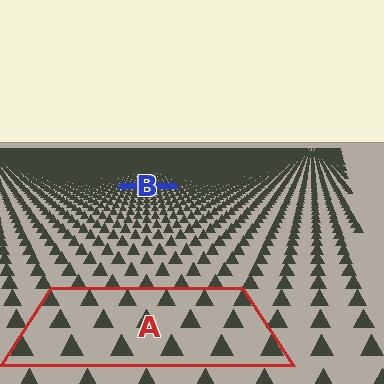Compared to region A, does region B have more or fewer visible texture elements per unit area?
Region B has more texture elements per unit area — they are packed more densely because it is farther away.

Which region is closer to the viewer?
Region A is closer. The texture elements there are larger and more spread out.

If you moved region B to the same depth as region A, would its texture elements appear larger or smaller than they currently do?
They would appear larger. At a closer depth, the same texture elements are projected at a bigger on-screen size.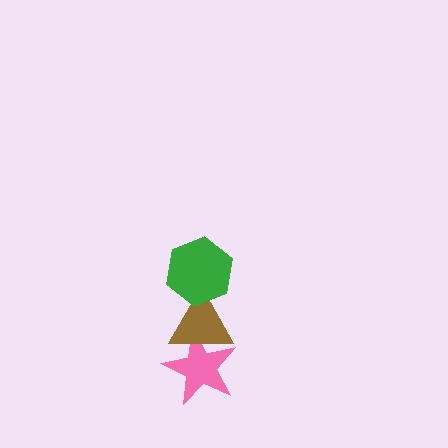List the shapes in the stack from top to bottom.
From top to bottom: the green hexagon, the brown triangle, the pink star.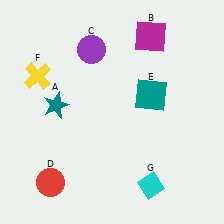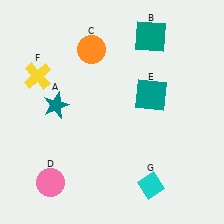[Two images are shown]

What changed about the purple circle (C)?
In Image 1, C is purple. In Image 2, it changed to orange.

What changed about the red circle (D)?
In Image 1, D is red. In Image 2, it changed to pink.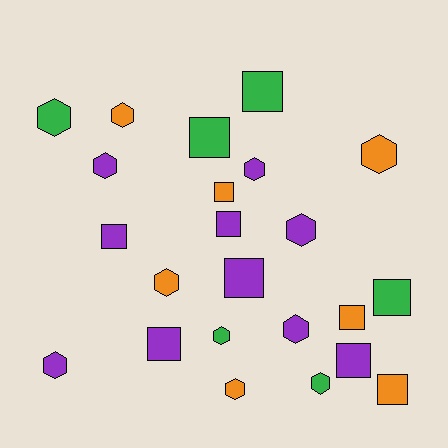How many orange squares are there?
There are 3 orange squares.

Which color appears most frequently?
Purple, with 10 objects.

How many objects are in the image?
There are 23 objects.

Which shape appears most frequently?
Hexagon, with 12 objects.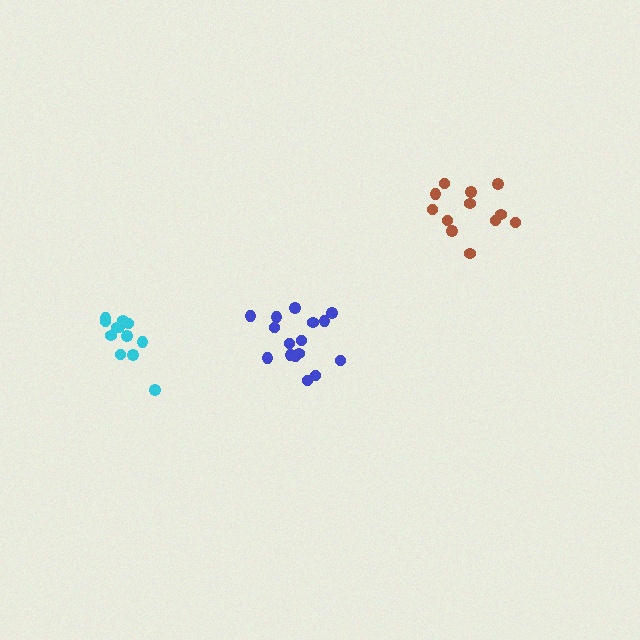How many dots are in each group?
Group 1: 16 dots, Group 2: 12 dots, Group 3: 12 dots (40 total).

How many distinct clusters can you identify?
There are 3 distinct clusters.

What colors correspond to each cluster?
The clusters are colored: blue, cyan, brown.